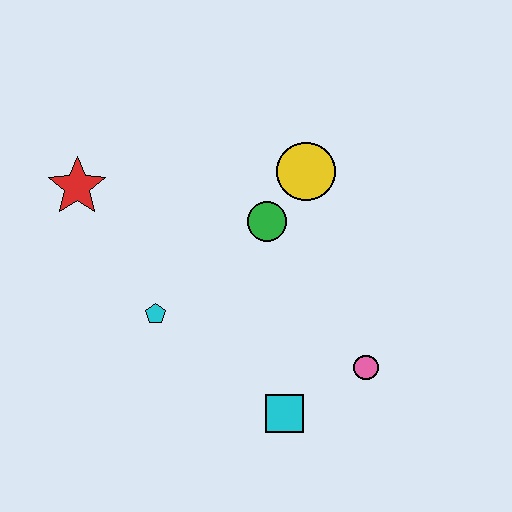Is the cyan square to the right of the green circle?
Yes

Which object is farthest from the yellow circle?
The cyan square is farthest from the yellow circle.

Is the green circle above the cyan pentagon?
Yes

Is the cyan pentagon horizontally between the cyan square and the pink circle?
No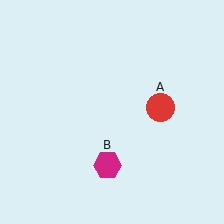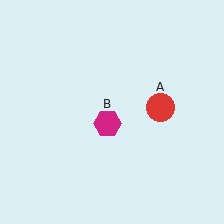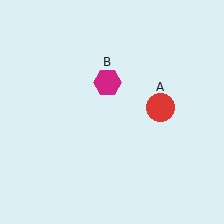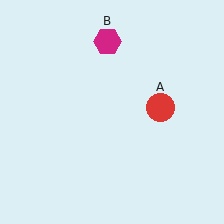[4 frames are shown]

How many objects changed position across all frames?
1 object changed position: magenta hexagon (object B).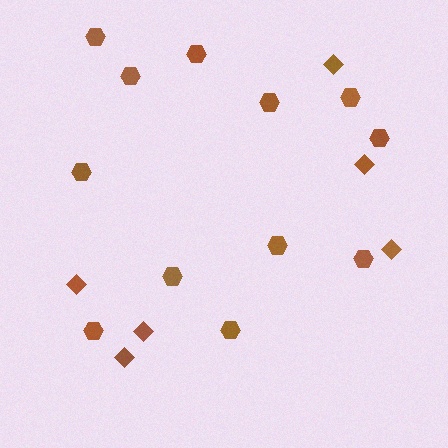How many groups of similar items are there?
There are 2 groups: one group of hexagons (12) and one group of diamonds (6).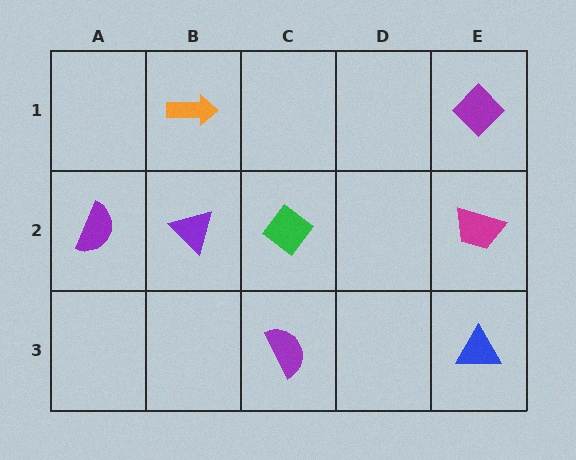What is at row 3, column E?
A blue triangle.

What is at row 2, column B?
A purple triangle.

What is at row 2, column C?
A green diamond.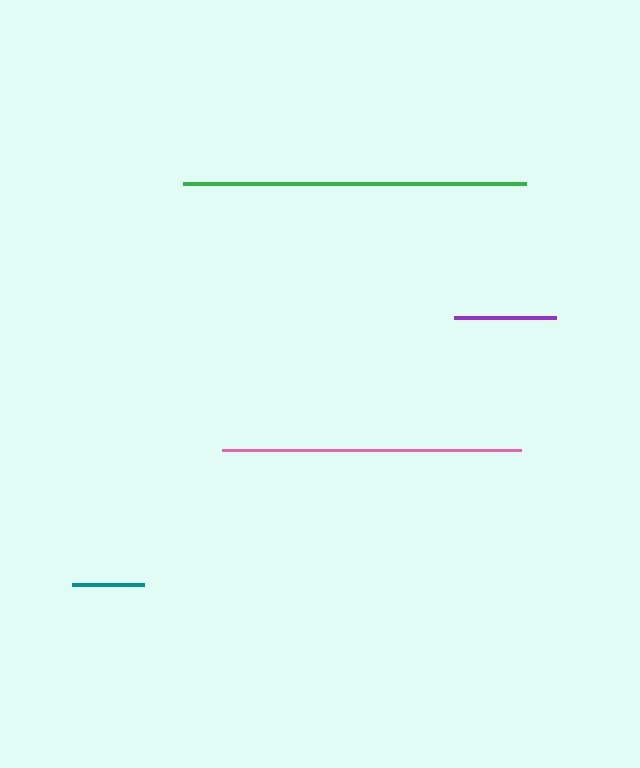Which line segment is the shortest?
The teal line is the shortest at approximately 72 pixels.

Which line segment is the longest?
The green line is the longest at approximately 343 pixels.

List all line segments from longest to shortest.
From longest to shortest: green, pink, purple, teal.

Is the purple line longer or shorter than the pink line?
The pink line is longer than the purple line.